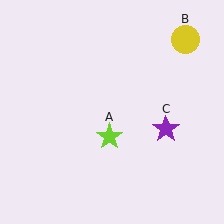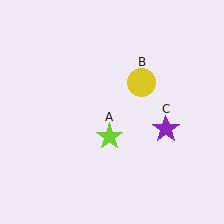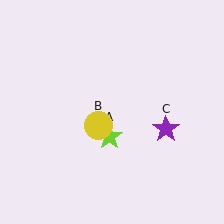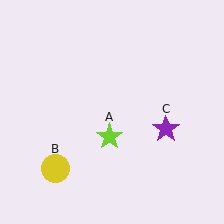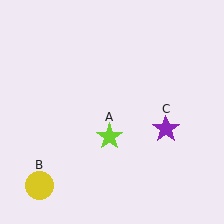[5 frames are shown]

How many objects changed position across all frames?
1 object changed position: yellow circle (object B).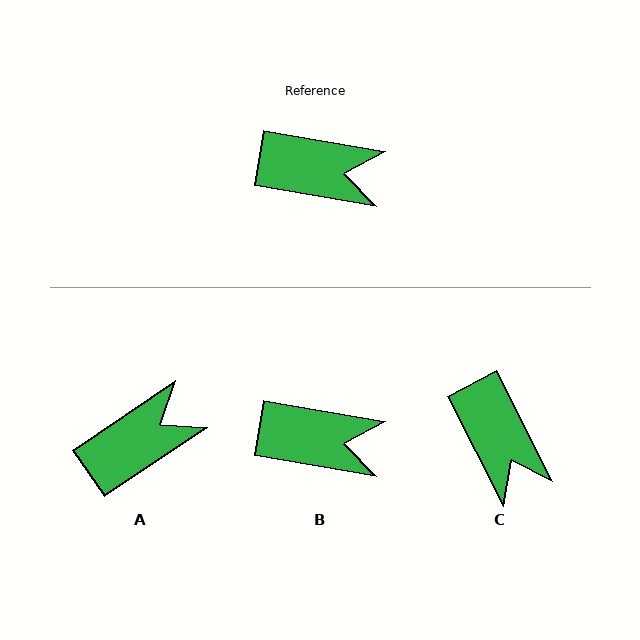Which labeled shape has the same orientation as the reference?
B.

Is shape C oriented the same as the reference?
No, it is off by about 53 degrees.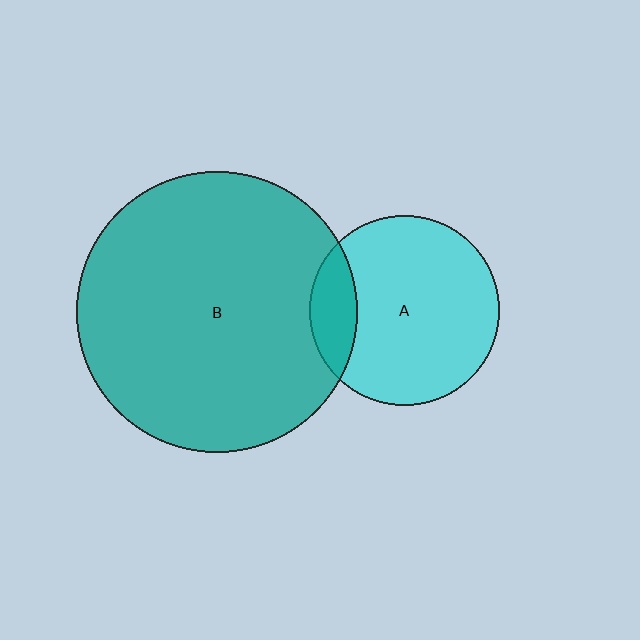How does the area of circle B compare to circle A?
Approximately 2.2 times.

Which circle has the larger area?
Circle B (teal).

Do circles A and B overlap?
Yes.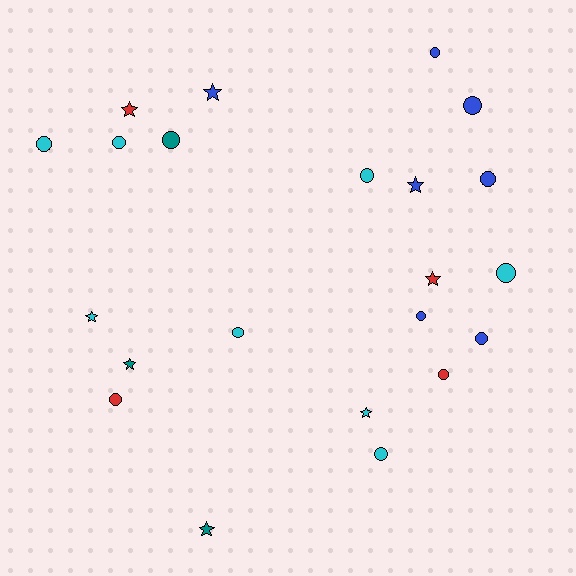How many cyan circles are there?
There are 6 cyan circles.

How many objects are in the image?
There are 22 objects.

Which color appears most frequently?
Cyan, with 8 objects.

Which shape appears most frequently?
Circle, with 14 objects.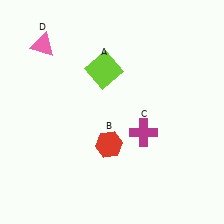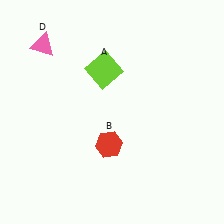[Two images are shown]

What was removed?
The magenta cross (C) was removed in Image 2.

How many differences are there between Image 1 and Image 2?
There is 1 difference between the two images.